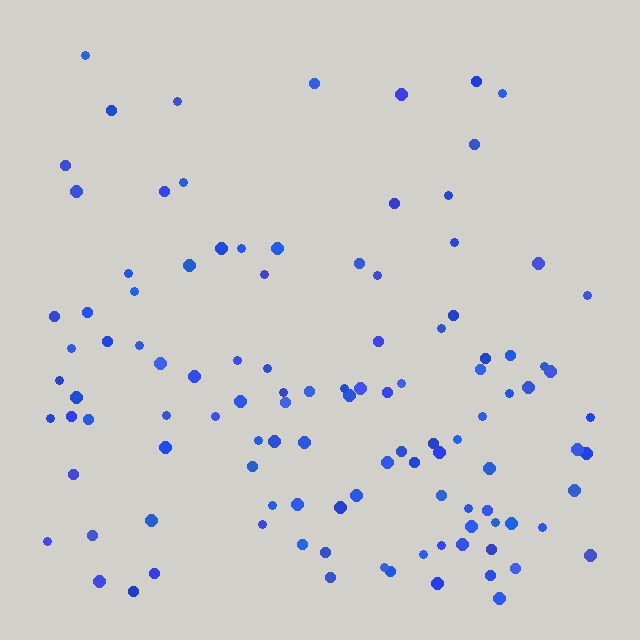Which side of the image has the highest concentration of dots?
The bottom.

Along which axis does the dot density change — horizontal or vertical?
Vertical.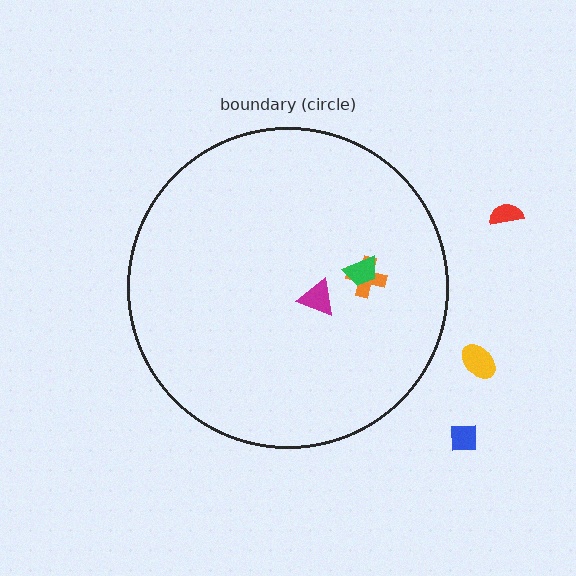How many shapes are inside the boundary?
3 inside, 3 outside.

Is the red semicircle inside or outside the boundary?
Outside.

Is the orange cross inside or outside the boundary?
Inside.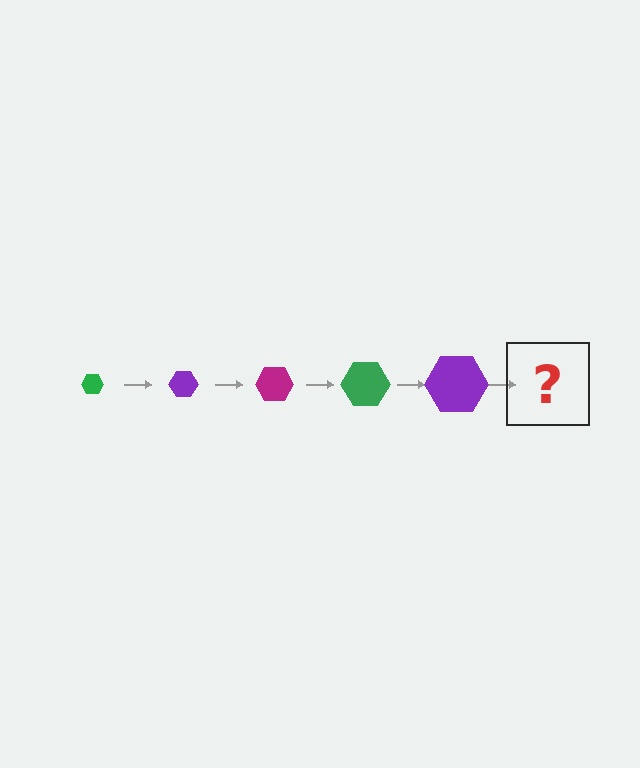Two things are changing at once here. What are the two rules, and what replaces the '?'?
The two rules are that the hexagon grows larger each step and the color cycles through green, purple, and magenta. The '?' should be a magenta hexagon, larger than the previous one.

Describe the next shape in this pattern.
It should be a magenta hexagon, larger than the previous one.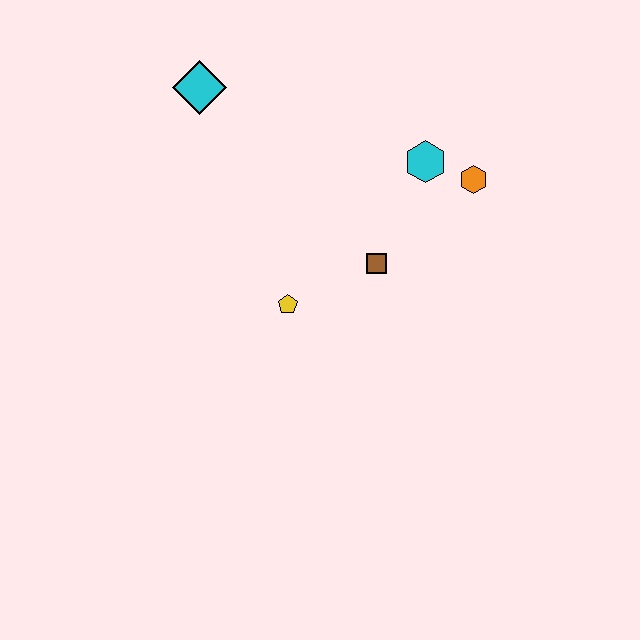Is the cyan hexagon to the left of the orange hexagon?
Yes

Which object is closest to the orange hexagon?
The cyan hexagon is closest to the orange hexagon.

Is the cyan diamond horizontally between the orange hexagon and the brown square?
No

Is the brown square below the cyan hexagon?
Yes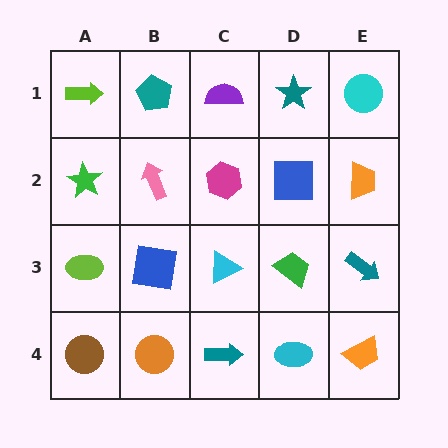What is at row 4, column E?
An orange trapezoid.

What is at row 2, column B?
A pink arrow.